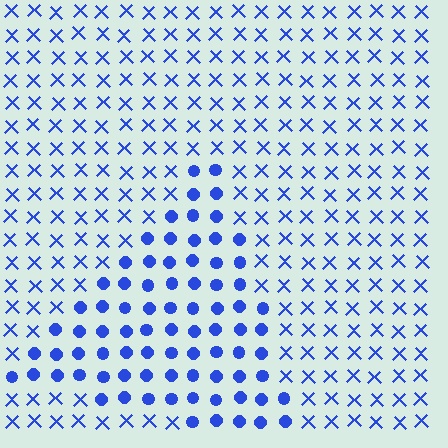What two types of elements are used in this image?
The image uses circles inside the triangle region and X marks outside it.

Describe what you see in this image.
The image is filled with small blue elements arranged in a uniform grid. A triangle-shaped region contains circles, while the surrounding area contains X marks. The boundary is defined purely by the change in element shape.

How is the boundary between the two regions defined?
The boundary is defined by a change in element shape: circles inside vs. X marks outside. All elements share the same color and spacing.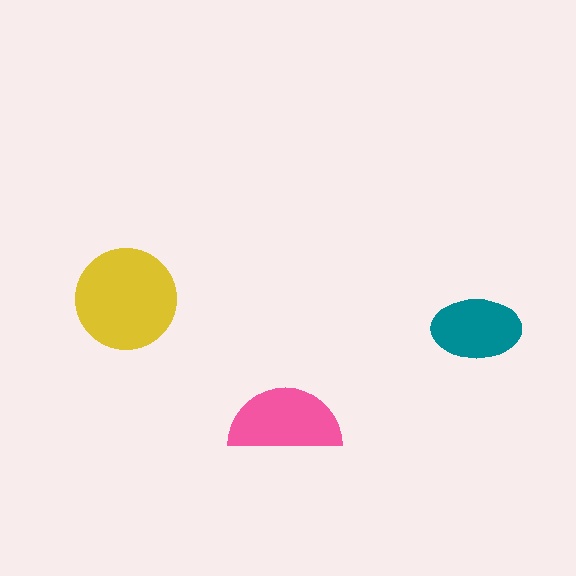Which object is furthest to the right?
The teal ellipse is rightmost.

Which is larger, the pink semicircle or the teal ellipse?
The pink semicircle.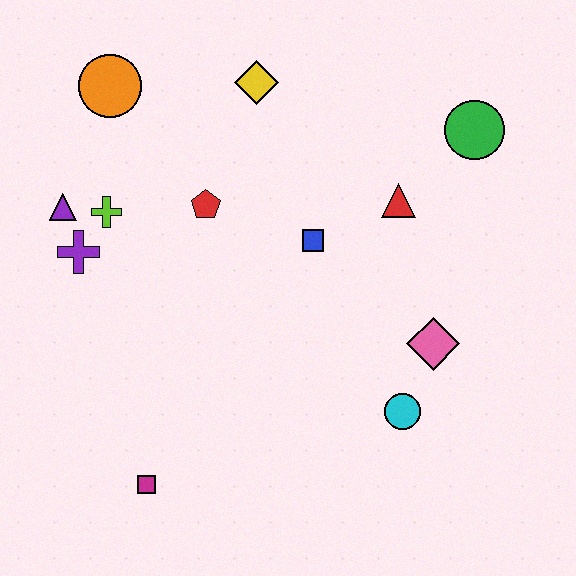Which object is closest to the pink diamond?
The cyan circle is closest to the pink diamond.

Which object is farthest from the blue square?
The magenta square is farthest from the blue square.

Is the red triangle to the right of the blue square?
Yes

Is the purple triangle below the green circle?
Yes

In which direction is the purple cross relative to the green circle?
The purple cross is to the left of the green circle.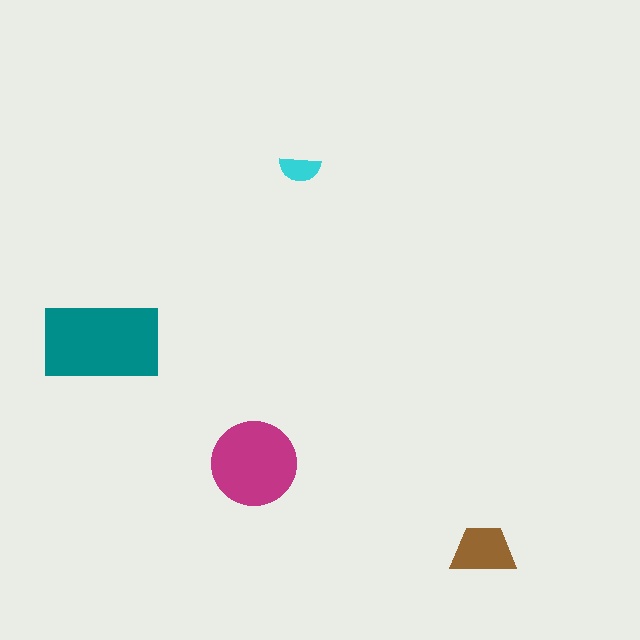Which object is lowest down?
The brown trapezoid is bottommost.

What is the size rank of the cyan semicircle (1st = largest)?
4th.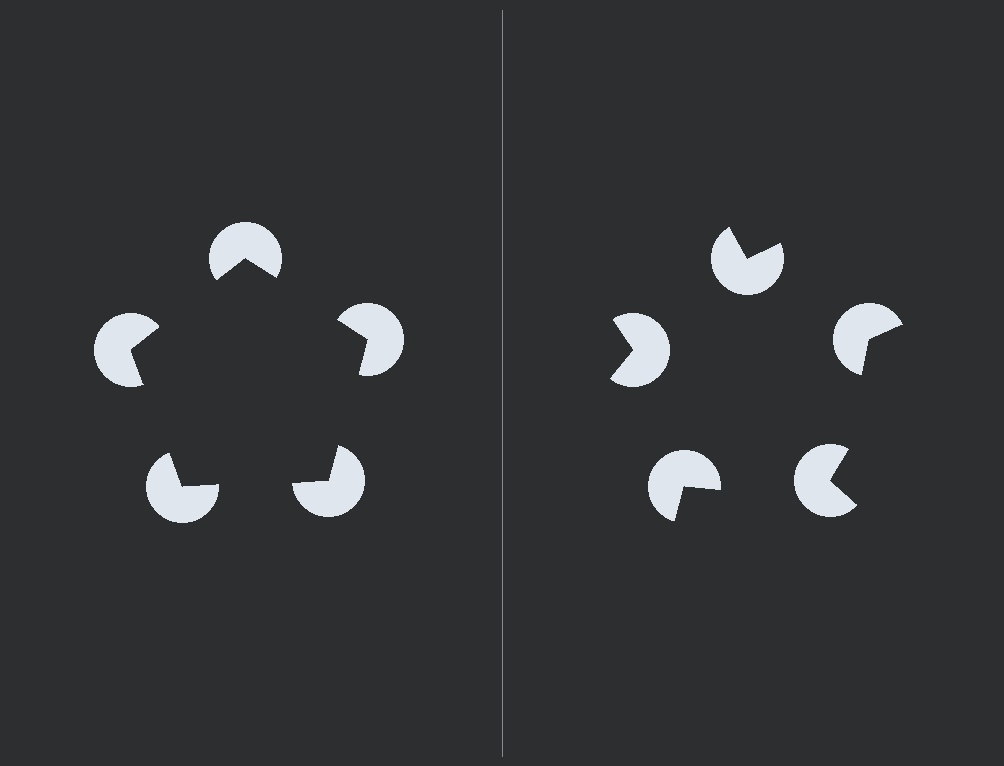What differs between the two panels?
The pac-man discs are positioned identically on both sides; only the wedge orientations differ. On the left they align to a pentagon; on the right they are misaligned.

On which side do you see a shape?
An illusory pentagon appears on the left side. On the right side the wedge cuts are rotated, so no coherent shape forms.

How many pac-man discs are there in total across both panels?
10 — 5 on each side.